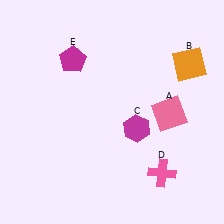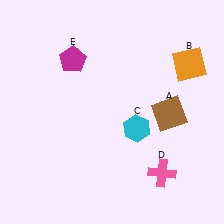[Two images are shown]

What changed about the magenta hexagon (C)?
In Image 1, C is magenta. In Image 2, it changed to cyan.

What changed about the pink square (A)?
In Image 1, A is pink. In Image 2, it changed to brown.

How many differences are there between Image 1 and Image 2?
There are 2 differences between the two images.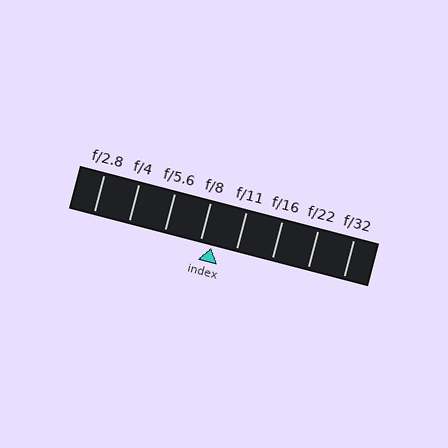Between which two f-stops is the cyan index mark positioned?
The index mark is between f/8 and f/11.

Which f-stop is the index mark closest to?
The index mark is closest to f/8.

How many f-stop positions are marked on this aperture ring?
There are 8 f-stop positions marked.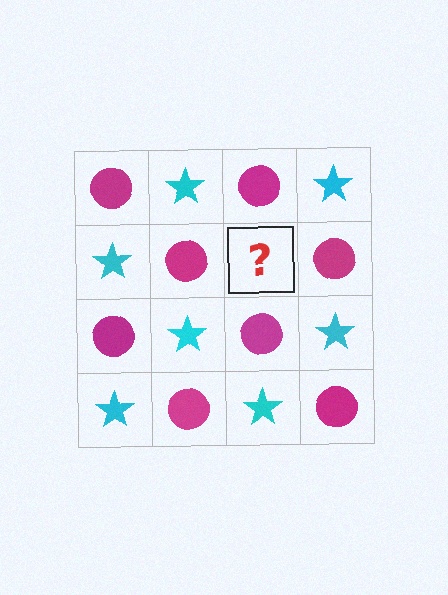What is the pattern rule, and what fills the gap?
The rule is that it alternates magenta circle and cyan star in a checkerboard pattern. The gap should be filled with a cyan star.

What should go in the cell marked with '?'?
The missing cell should contain a cyan star.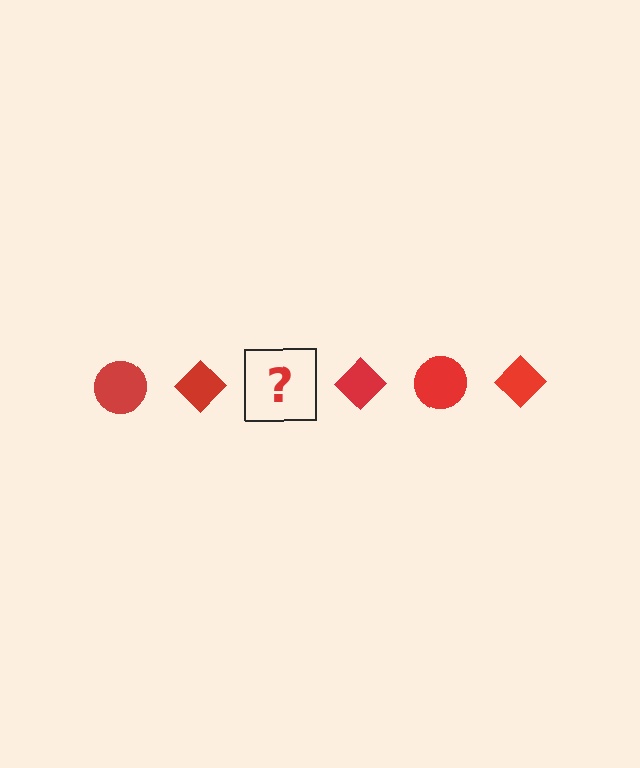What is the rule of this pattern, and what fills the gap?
The rule is that the pattern cycles through circle, diamond shapes in red. The gap should be filled with a red circle.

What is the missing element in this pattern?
The missing element is a red circle.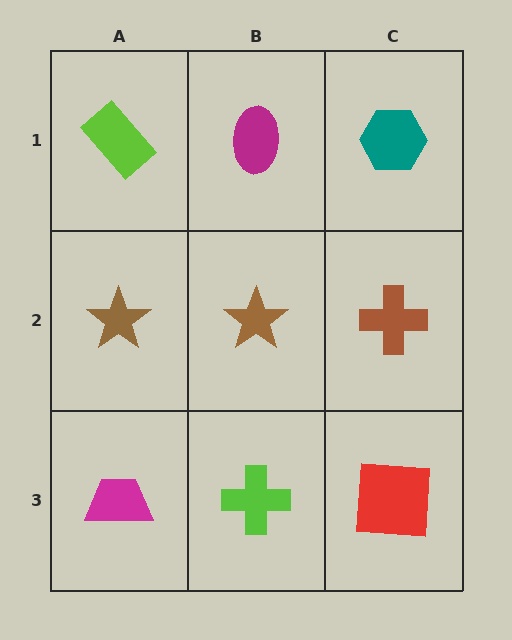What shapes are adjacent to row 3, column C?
A brown cross (row 2, column C), a lime cross (row 3, column B).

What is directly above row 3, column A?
A brown star.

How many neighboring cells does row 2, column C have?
3.